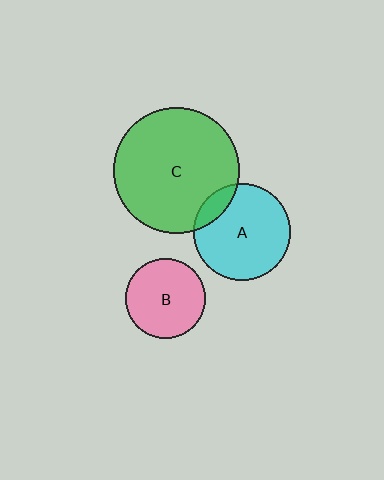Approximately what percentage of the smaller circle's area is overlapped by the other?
Approximately 15%.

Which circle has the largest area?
Circle C (green).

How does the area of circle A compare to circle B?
Approximately 1.5 times.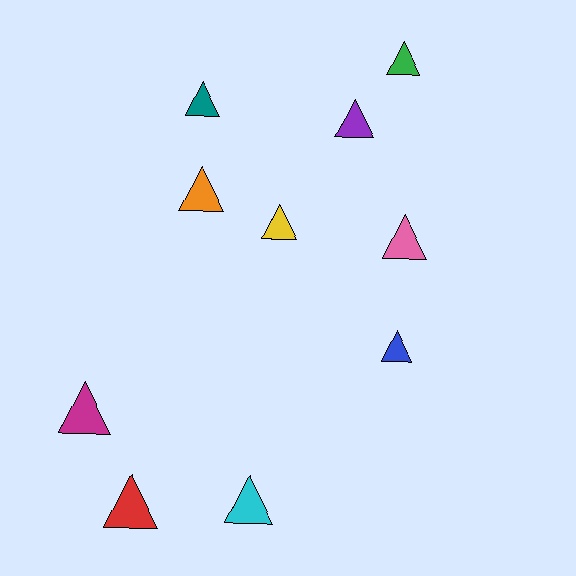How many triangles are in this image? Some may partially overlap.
There are 10 triangles.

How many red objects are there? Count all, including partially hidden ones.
There is 1 red object.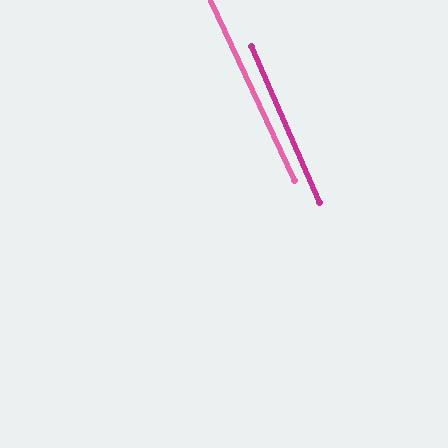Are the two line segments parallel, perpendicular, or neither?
Parallel — their directions differ by only 1.4°.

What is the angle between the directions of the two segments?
Approximately 1 degree.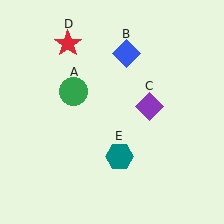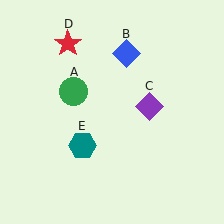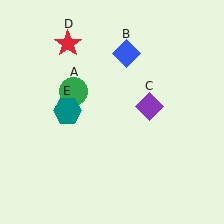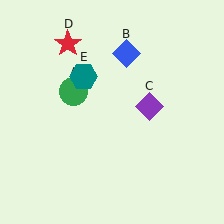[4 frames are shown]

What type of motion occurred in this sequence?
The teal hexagon (object E) rotated clockwise around the center of the scene.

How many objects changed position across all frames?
1 object changed position: teal hexagon (object E).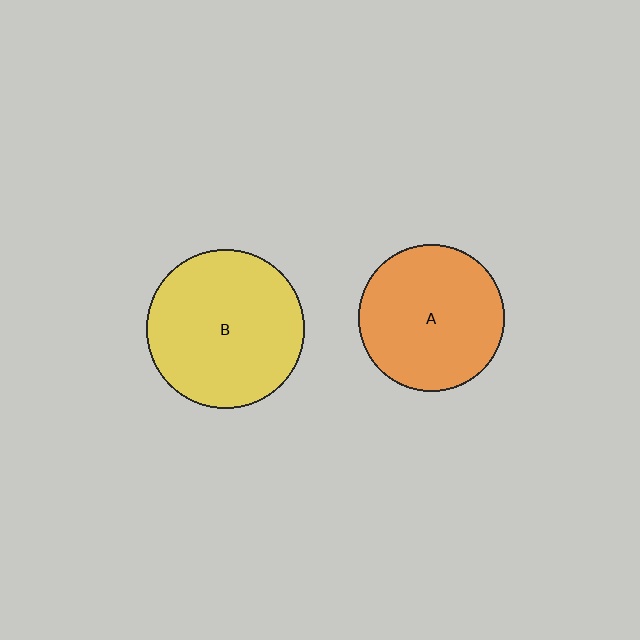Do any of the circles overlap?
No, none of the circles overlap.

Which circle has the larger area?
Circle B (yellow).